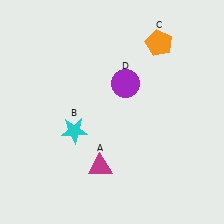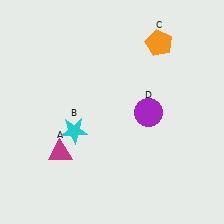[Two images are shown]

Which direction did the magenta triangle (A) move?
The magenta triangle (A) moved left.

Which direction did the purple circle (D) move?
The purple circle (D) moved down.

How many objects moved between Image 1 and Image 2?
2 objects moved between the two images.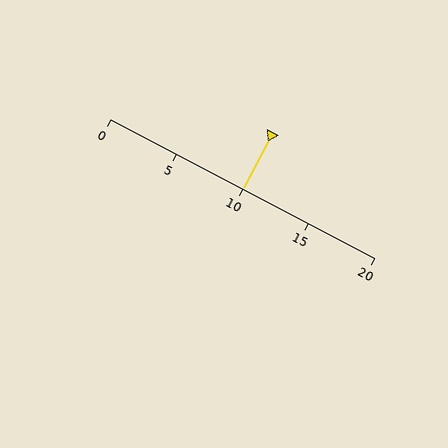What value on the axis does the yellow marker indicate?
The marker indicates approximately 10.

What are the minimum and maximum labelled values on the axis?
The axis runs from 0 to 20.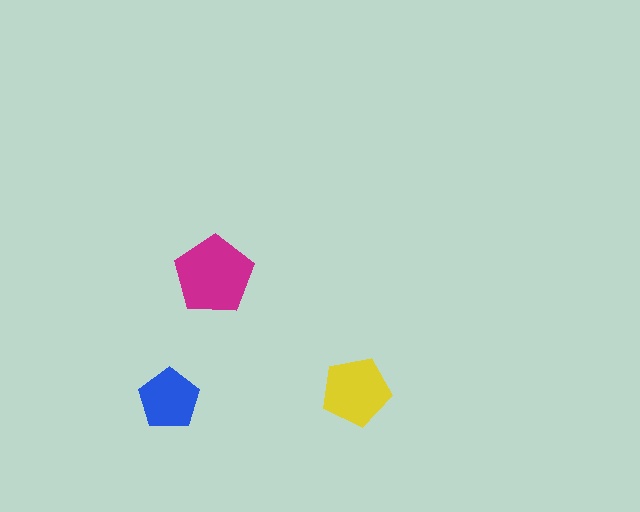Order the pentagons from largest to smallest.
the magenta one, the yellow one, the blue one.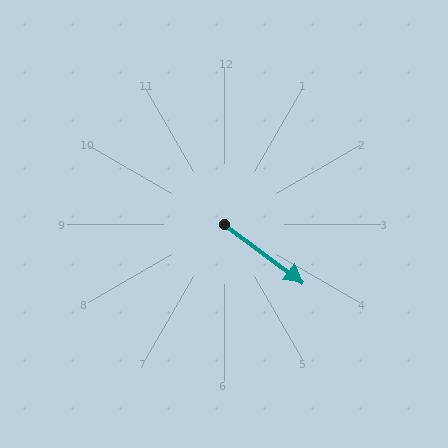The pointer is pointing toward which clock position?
Roughly 4 o'clock.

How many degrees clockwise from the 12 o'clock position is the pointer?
Approximately 127 degrees.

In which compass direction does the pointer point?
Southeast.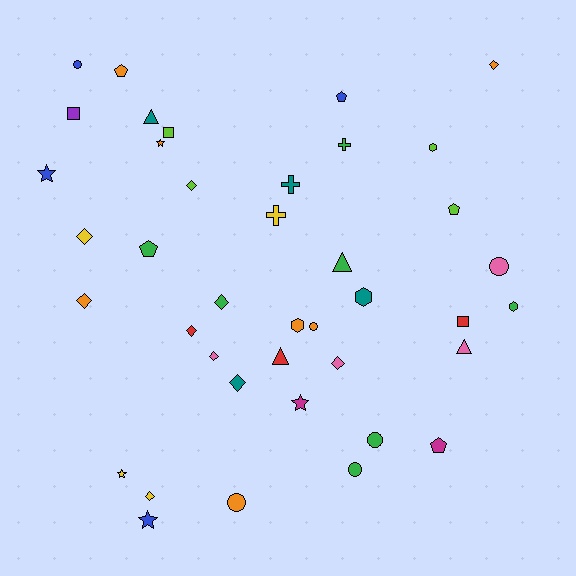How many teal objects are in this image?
There are 4 teal objects.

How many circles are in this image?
There are 6 circles.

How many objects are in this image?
There are 40 objects.